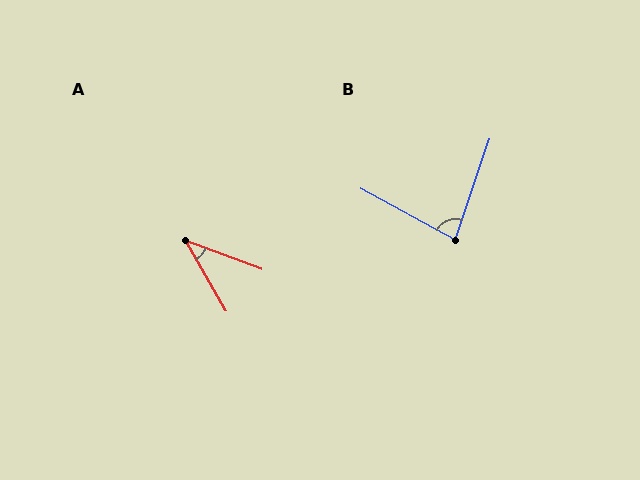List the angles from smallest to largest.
A (40°), B (80°).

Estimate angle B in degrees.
Approximately 80 degrees.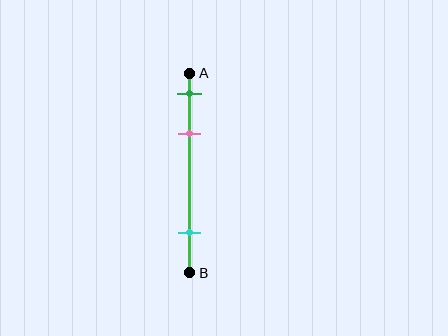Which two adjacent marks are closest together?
The green and pink marks are the closest adjacent pair.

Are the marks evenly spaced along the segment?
No, the marks are not evenly spaced.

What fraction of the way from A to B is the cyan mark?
The cyan mark is approximately 80% (0.8) of the way from A to B.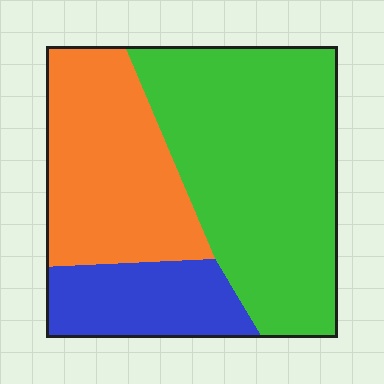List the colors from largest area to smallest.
From largest to smallest: green, orange, blue.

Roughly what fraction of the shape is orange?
Orange covers 32% of the shape.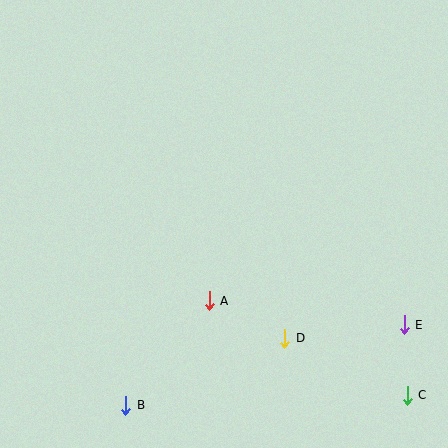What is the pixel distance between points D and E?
The distance between D and E is 120 pixels.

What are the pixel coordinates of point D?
Point D is at (285, 338).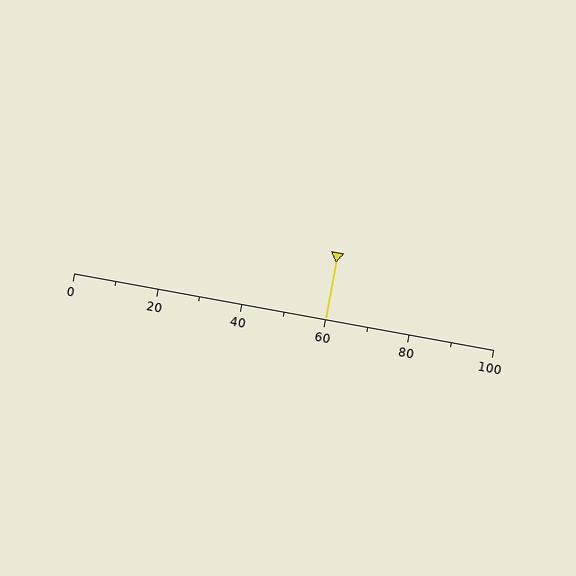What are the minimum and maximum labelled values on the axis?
The axis runs from 0 to 100.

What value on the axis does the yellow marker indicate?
The marker indicates approximately 60.